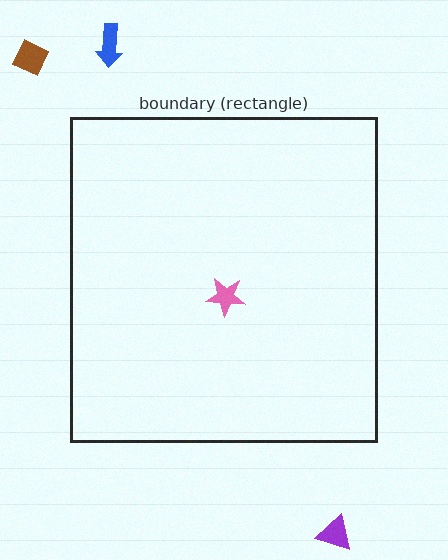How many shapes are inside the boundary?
1 inside, 3 outside.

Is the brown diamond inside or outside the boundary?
Outside.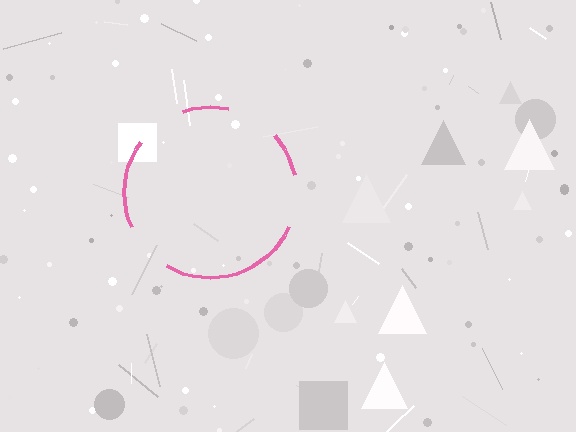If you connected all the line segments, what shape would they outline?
They would outline a circle.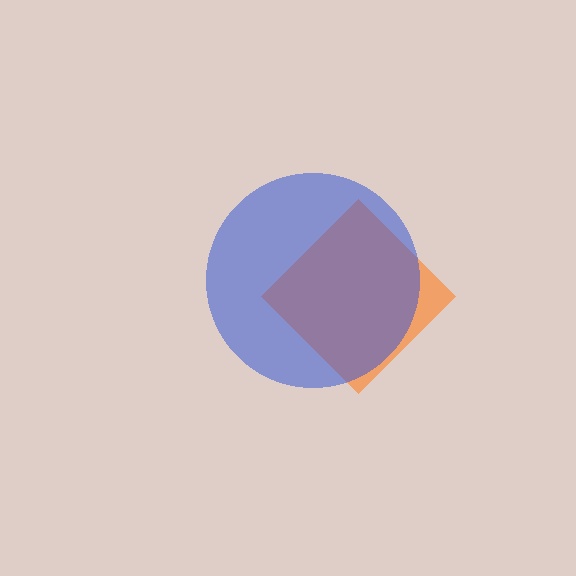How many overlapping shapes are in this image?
There are 2 overlapping shapes in the image.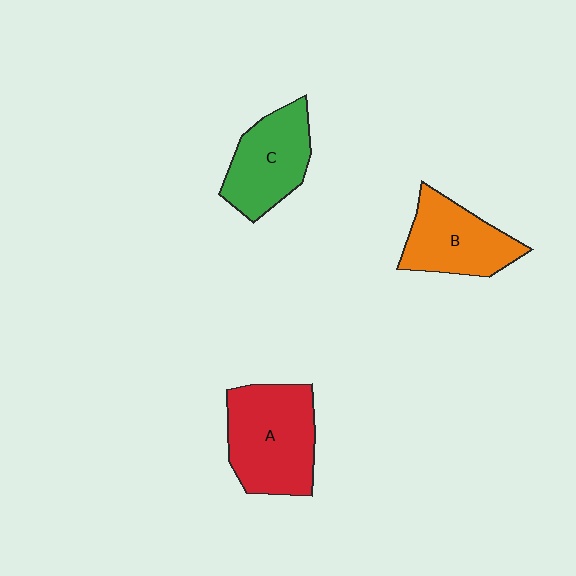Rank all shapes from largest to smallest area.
From largest to smallest: A (red), B (orange), C (green).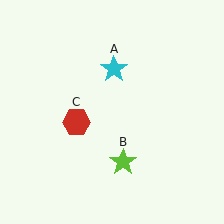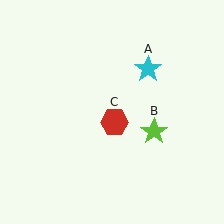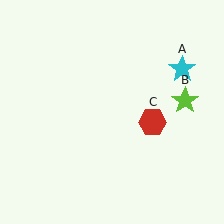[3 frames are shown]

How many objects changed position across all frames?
3 objects changed position: cyan star (object A), lime star (object B), red hexagon (object C).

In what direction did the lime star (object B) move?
The lime star (object B) moved up and to the right.